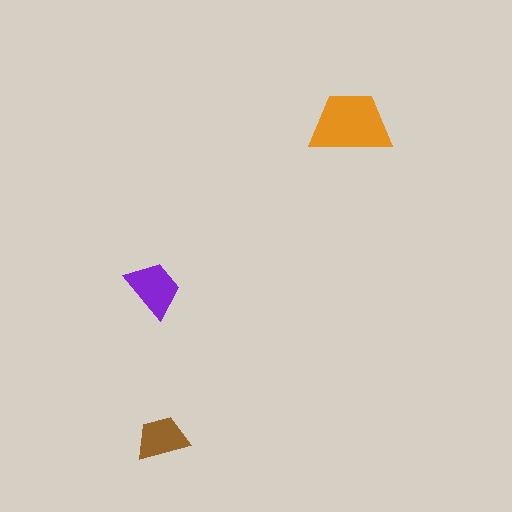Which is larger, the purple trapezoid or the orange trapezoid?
The orange one.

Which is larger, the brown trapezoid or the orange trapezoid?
The orange one.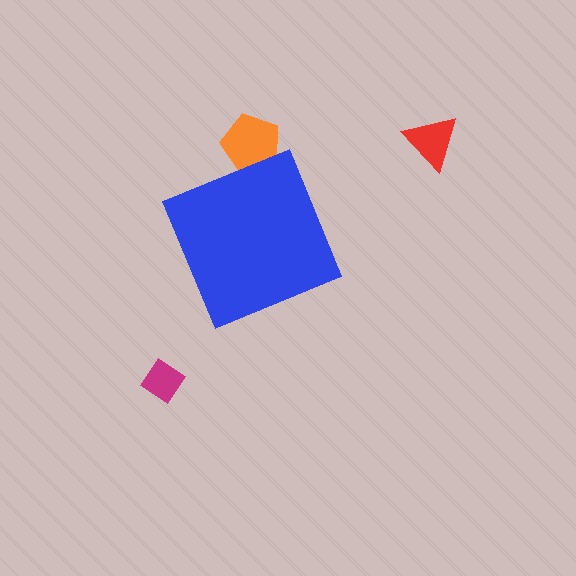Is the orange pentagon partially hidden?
Yes, the orange pentagon is partially hidden behind the blue diamond.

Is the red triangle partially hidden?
No, the red triangle is fully visible.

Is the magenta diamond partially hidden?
No, the magenta diamond is fully visible.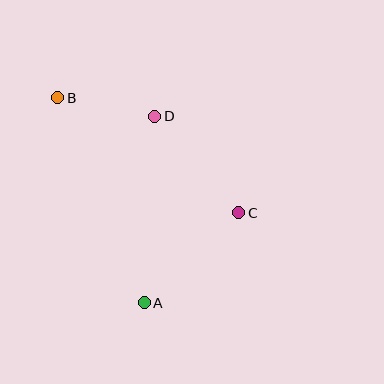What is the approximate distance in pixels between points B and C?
The distance between B and C is approximately 214 pixels.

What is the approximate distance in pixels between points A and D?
The distance between A and D is approximately 187 pixels.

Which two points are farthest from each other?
Points A and B are farthest from each other.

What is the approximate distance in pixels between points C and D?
The distance between C and D is approximately 127 pixels.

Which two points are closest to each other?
Points B and D are closest to each other.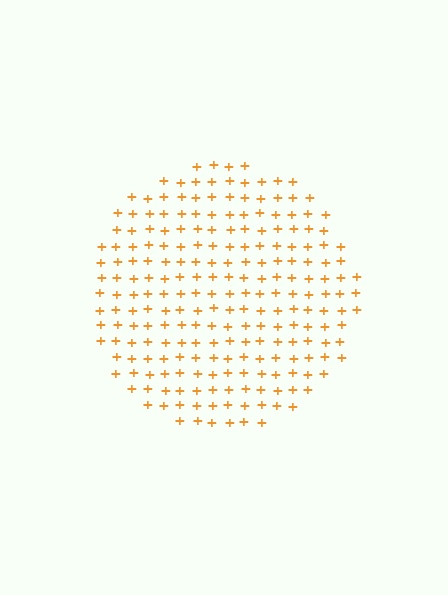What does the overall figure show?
The overall figure shows a circle.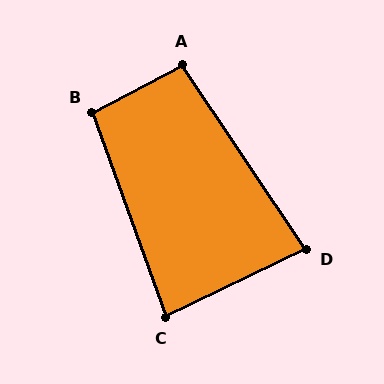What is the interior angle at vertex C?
Approximately 84 degrees (acute).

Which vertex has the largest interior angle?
B, at approximately 98 degrees.